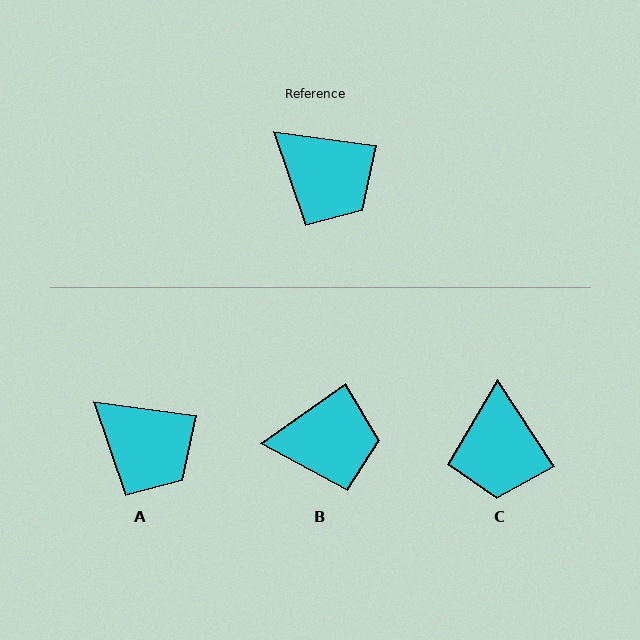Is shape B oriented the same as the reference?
No, it is off by about 43 degrees.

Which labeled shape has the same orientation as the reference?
A.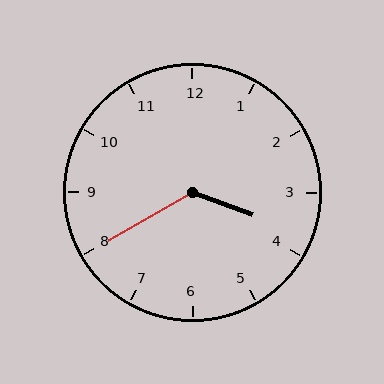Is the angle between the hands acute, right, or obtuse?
It is obtuse.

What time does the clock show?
3:40.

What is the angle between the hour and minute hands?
Approximately 130 degrees.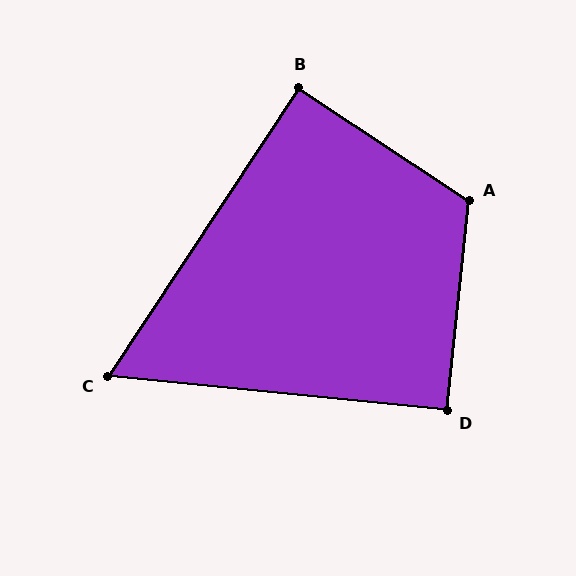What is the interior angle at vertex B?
Approximately 90 degrees (approximately right).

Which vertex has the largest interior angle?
A, at approximately 118 degrees.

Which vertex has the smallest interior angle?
C, at approximately 62 degrees.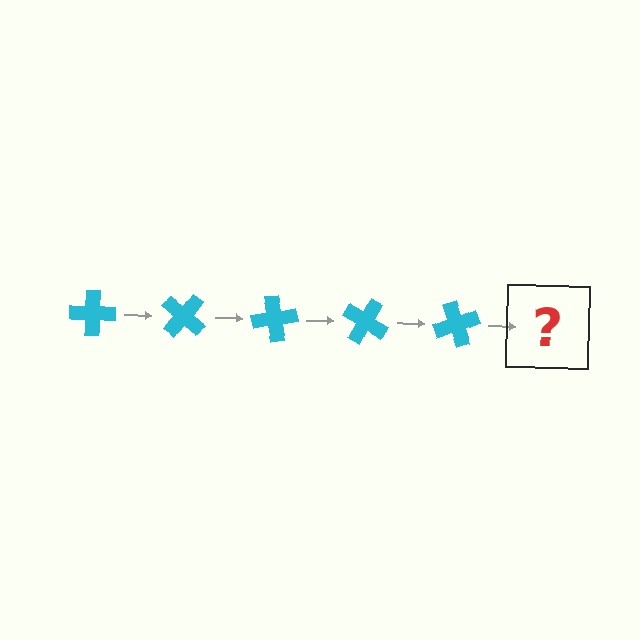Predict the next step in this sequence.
The next step is a cyan cross rotated 200 degrees.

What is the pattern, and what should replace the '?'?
The pattern is that the cross rotates 40 degrees each step. The '?' should be a cyan cross rotated 200 degrees.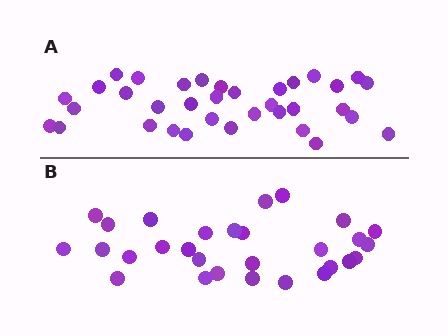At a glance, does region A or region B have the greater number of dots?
Region A (the top region) has more dots.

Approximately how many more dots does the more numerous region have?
Region A has about 6 more dots than region B.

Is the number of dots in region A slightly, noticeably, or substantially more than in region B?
Region A has only slightly more — the two regions are fairly close. The ratio is roughly 1.2 to 1.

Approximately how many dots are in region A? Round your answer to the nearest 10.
About 40 dots. (The exact count is 35, which rounds to 40.)